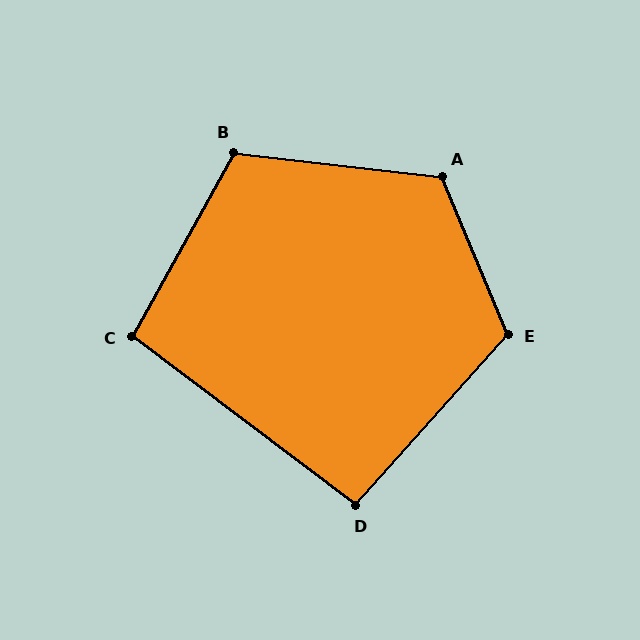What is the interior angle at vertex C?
Approximately 98 degrees (obtuse).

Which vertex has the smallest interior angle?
D, at approximately 95 degrees.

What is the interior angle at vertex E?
Approximately 116 degrees (obtuse).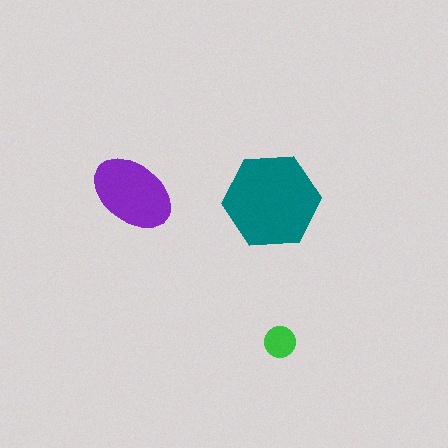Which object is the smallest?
The green circle.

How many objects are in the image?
There are 3 objects in the image.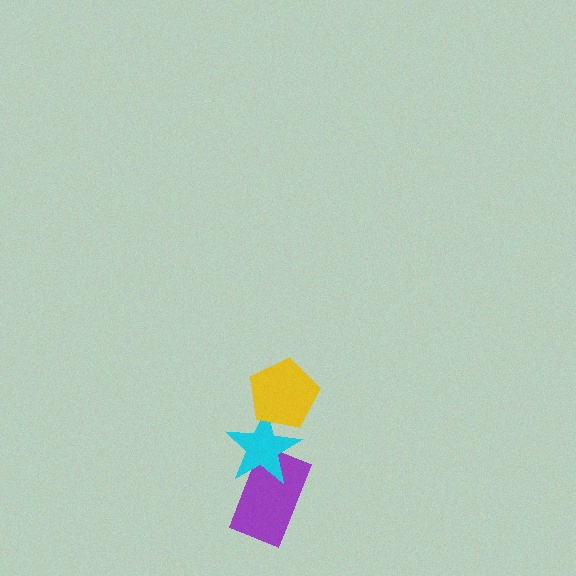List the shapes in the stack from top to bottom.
From top to bottom: the yellow pentagon, the cyan star, the purple rectangle.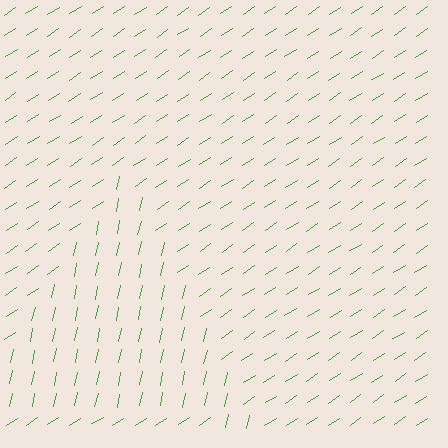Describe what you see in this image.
The image is filled with small green line segments. A triangle region in the image has lines oriented differently from the surrounding lines, creating a visible texture boundary.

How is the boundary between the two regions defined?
The boundary is defined purely by a change in line orientation (approximately 45 degrees difference). All lines are the same color and thickness.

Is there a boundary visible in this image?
Yes, there is a texture boundary formed by a change in line orientation.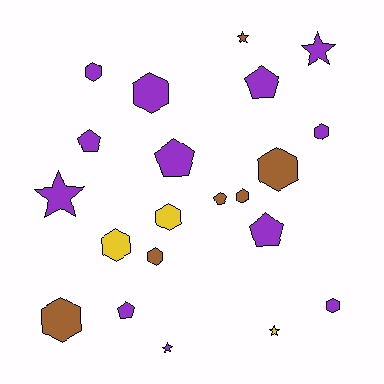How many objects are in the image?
There are 21 objects.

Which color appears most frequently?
Purple, with 12 objects.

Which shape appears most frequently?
Hexagon, with 10 objects.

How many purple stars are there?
There are 3 purple stars.